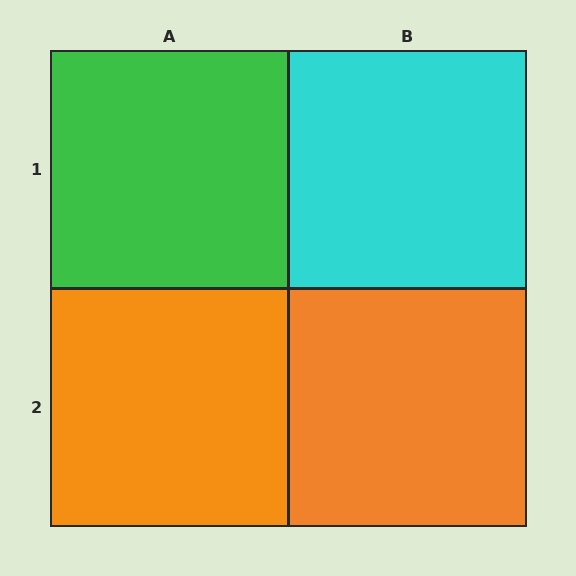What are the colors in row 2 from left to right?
Orange, orange.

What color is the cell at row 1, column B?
Cyan.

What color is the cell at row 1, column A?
Green.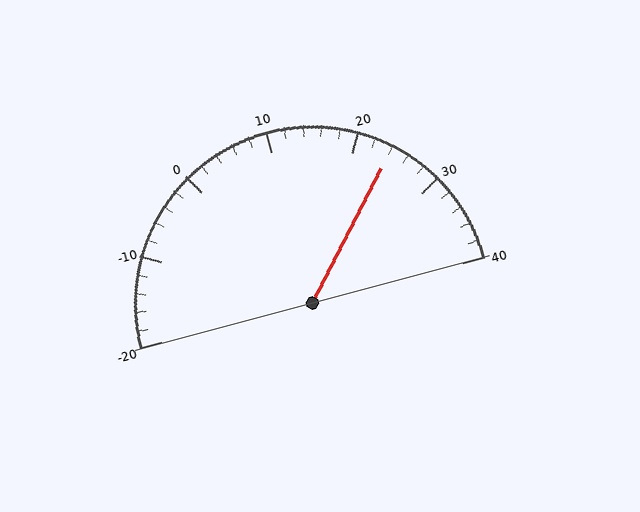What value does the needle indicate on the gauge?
The needle indicates approximately 24.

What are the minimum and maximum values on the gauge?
The gauge ranges from -20 to 40.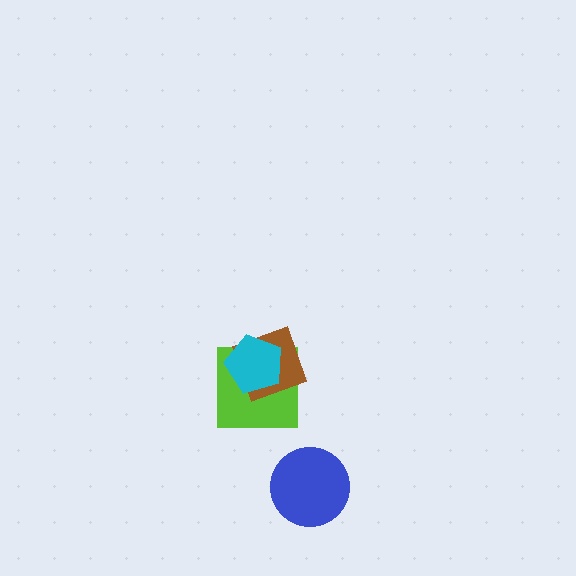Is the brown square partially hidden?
Yes, it is partially covered by another shape.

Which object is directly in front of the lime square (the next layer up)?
The brown square is directly in front of the lime square.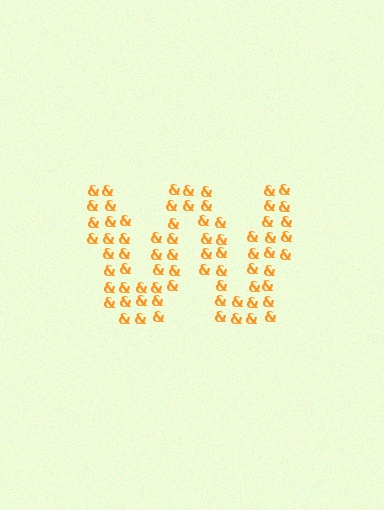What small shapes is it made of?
It is made of small ampersands.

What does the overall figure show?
The overall figure shows the letter W.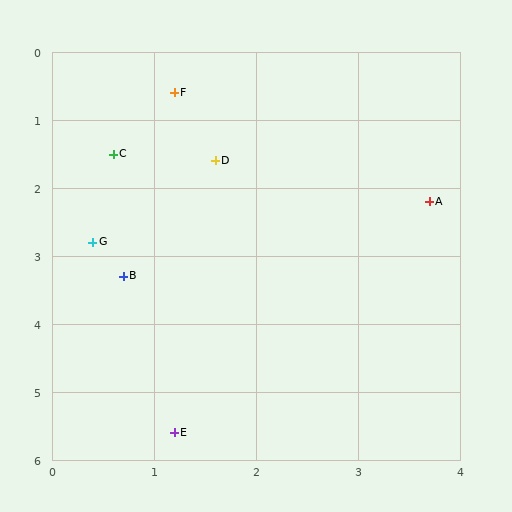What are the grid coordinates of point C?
Point C is at approximately (0.6, 1.5).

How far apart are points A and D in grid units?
Points A and D are about 2.2 grid units apart.